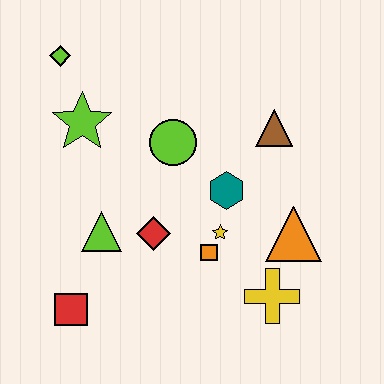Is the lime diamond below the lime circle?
No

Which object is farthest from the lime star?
The yellow cross is farthest from the lime star.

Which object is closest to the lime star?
The lime diamond is closest to the lime star.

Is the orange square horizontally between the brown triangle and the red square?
Yes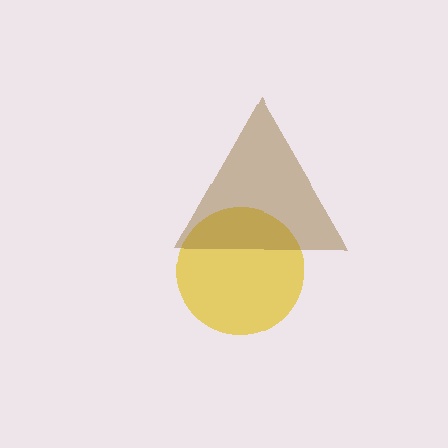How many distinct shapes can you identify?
There are 2 distinct shapes: a yellow circle, a brown triangle.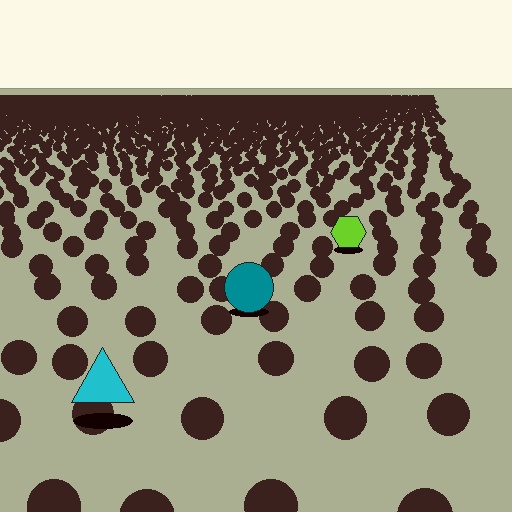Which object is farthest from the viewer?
The lime hexagon is farthest from the viewer. It appears smaller and the ground texture around it is denser.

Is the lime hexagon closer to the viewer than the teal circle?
No. The teal circle is closer — you can tell from the texture gradient: the ground texture is coarser near it.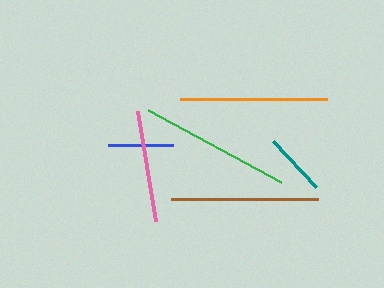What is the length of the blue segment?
The blue segment is approximately 66 pixels long.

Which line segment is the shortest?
The teal line is the shortest at approximately 64 pixels.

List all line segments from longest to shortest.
From longest to shortest: green, brown, orange, pink, blue, teal.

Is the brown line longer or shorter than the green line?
The green line is longer than the brown line.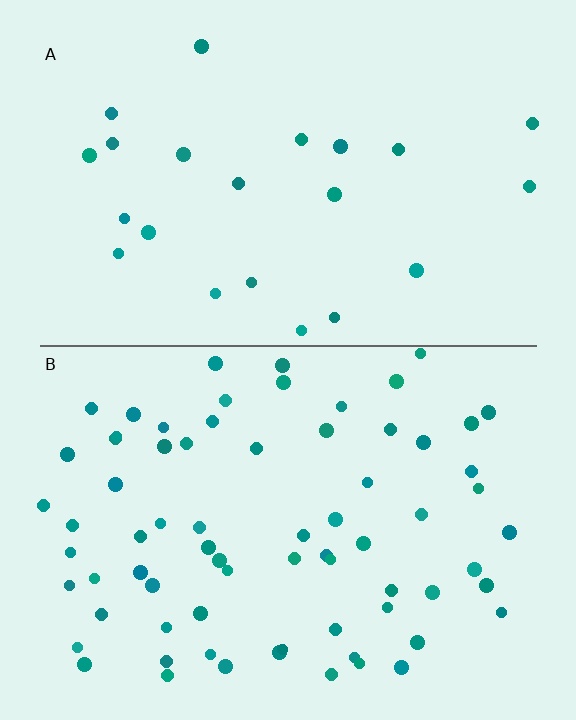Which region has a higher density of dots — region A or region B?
B (the bottom).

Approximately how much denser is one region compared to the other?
Approximately 3.2× — region B over region A.